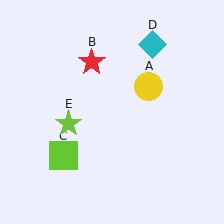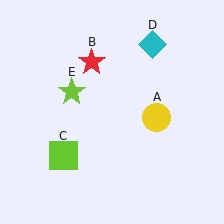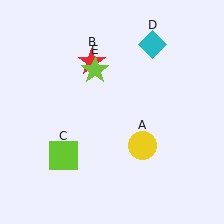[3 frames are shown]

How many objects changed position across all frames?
2 objects changed position: yellow circle (object A), lime star (object E).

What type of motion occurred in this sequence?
The yellow circle (object A), lime star (object E) rotated clockwise around the center of the scene.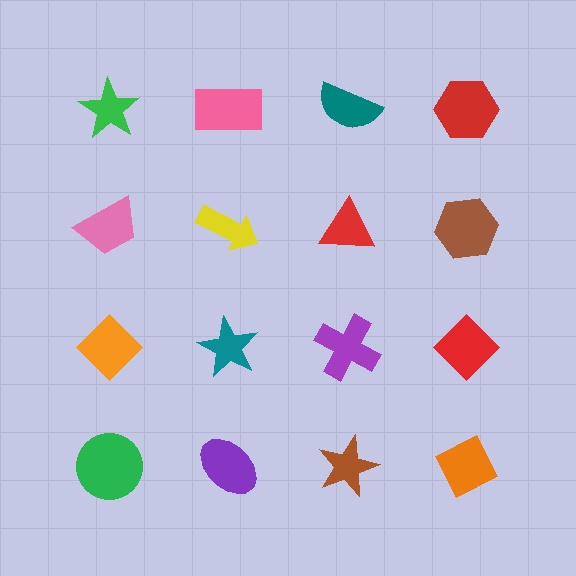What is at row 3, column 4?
A red diamond.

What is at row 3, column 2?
A teal star.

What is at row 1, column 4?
A red hexagon.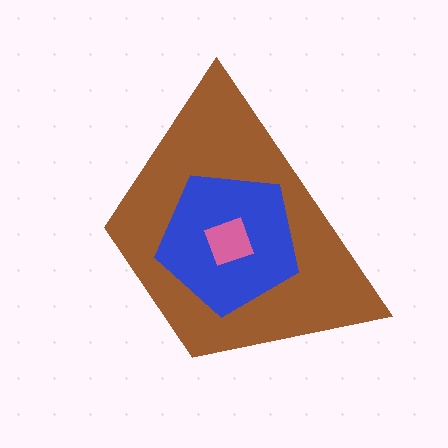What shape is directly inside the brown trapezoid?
The blue pentagon.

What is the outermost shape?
The brown trapezoid.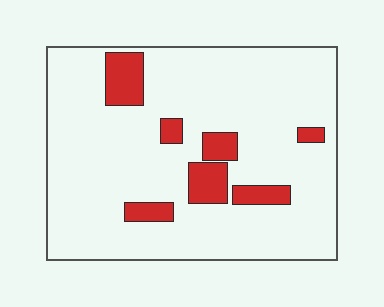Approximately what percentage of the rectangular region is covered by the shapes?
Approximately 15%.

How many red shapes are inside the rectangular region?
7.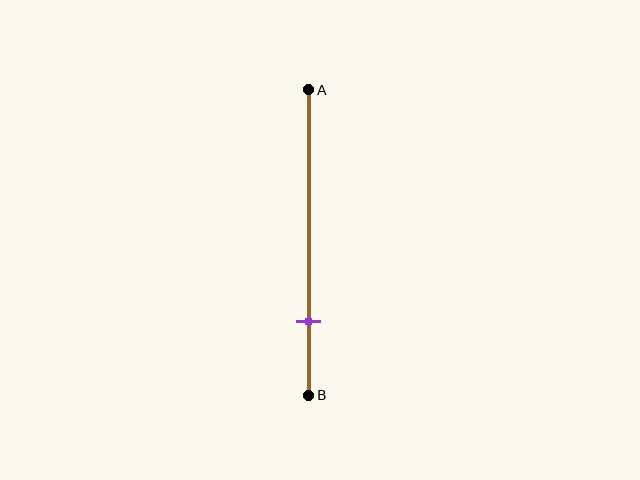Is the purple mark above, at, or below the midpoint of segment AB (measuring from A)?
The purple mark is below the midpoint of segment AB.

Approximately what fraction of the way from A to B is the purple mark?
The purple mark is approximately 75% of the way from A to B.